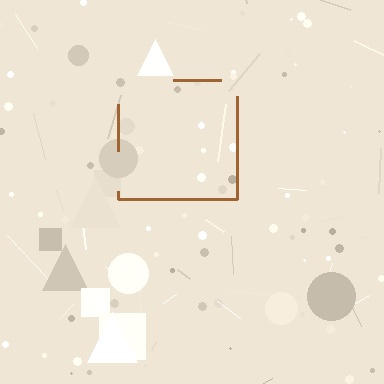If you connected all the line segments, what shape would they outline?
They would outline a square.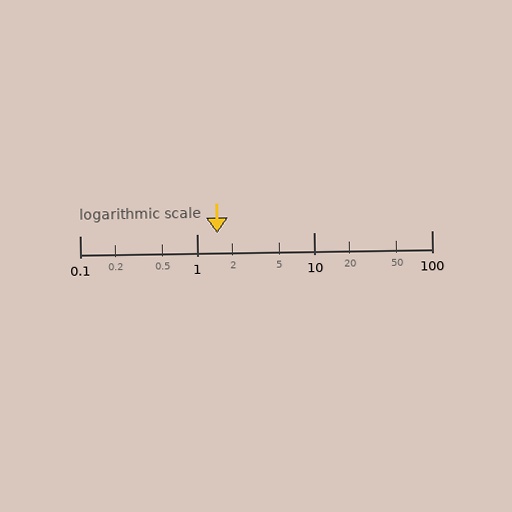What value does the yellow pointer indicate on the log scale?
The pointer indicates approximately 1.5.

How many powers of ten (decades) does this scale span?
The scale spans 3 decades, from 0.1 to 100.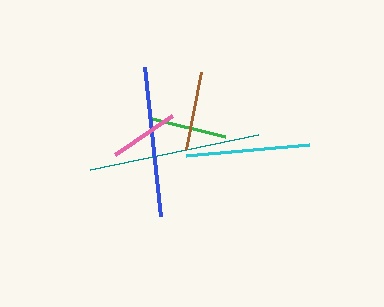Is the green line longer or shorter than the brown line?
The brown line is longer than the green line.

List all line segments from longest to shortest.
From longest to shortest: teal, blue, cyan, brown, green, pink.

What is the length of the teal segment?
The teal segment is approximately 172 pixels long.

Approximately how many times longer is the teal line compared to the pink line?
The teal line is approximately 2.5 times the length of the pink line.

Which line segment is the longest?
The teal line is the longest at approximately 172 pixels.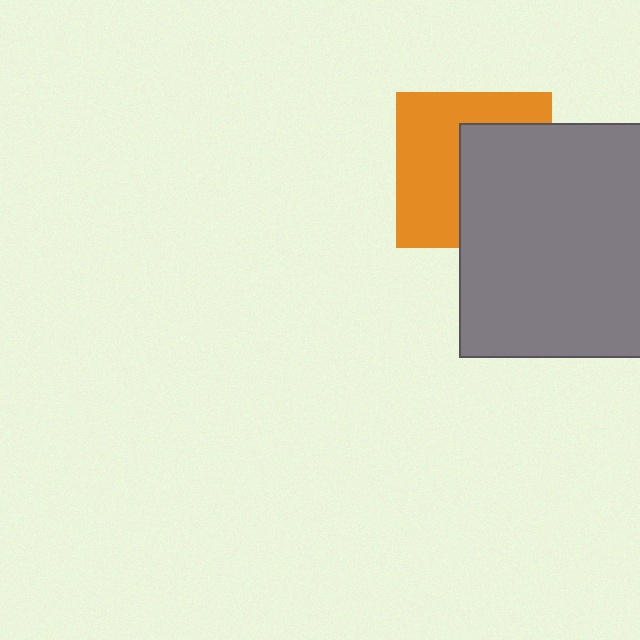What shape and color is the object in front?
The object in front is a gray square.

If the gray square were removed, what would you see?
You would see the complete orange square.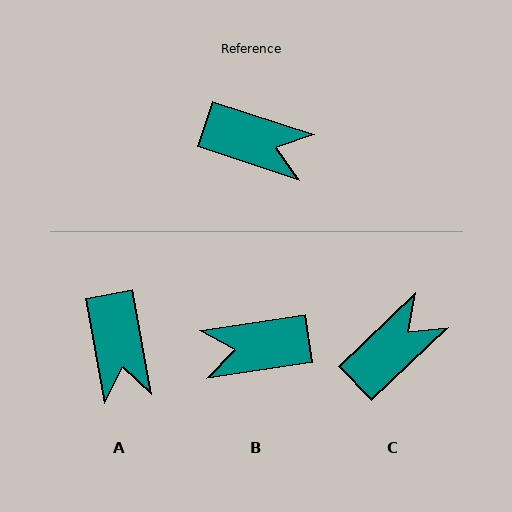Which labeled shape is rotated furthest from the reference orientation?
B, about 153 degrees away.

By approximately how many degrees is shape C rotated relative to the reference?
Approximately 62 degrees counter-clockwise.